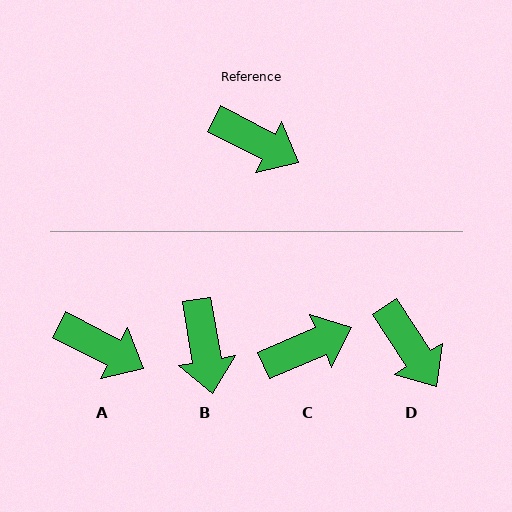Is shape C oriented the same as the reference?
No, it is off by about 51 degrees.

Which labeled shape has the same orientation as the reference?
A.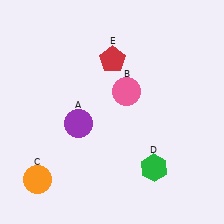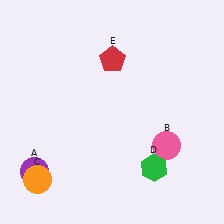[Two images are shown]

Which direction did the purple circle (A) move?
The purple circle (A) moved down.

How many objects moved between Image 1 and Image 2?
2 objects moved between the two images.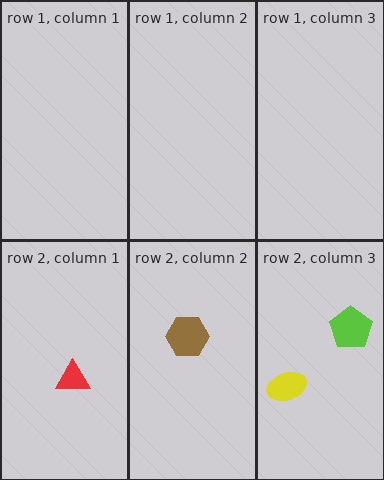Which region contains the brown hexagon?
The row 2, column 2 region.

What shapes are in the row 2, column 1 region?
The red triangle.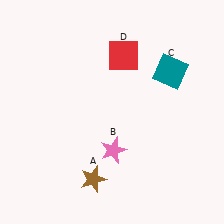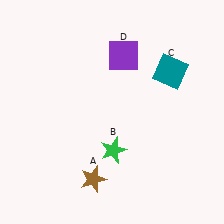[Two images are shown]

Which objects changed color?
B changed from pink to green. D changed from red to purple.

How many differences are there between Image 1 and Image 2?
There are 2 differences between the two images.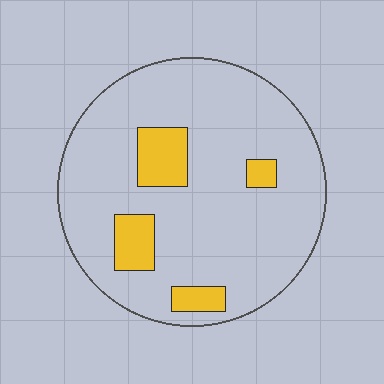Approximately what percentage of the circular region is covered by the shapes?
Approximately 15%.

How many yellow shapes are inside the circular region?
4.